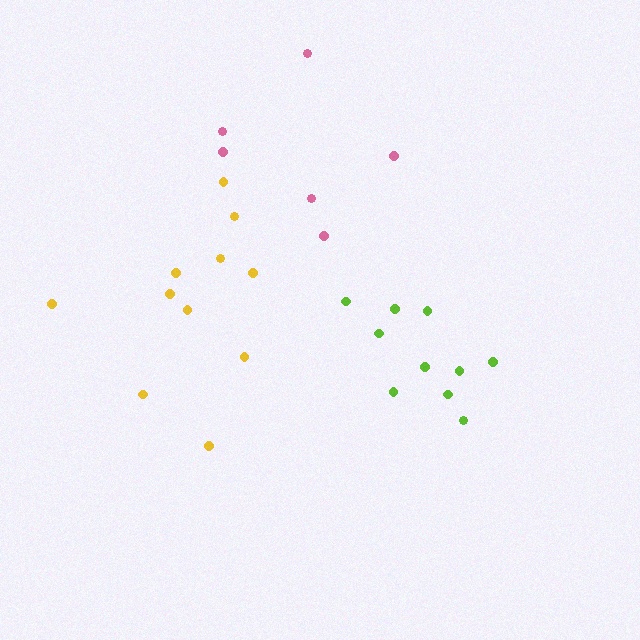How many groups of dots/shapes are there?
There are 3 groups.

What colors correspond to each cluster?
The clusters are colored: pink, lime, yellow.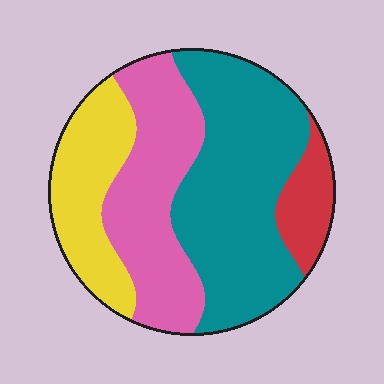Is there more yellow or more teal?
Teal.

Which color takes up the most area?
Teal, at roughly 40%.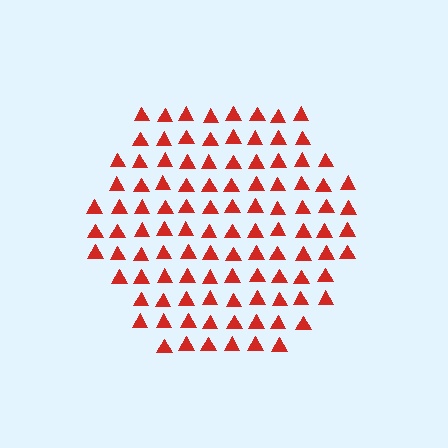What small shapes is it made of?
It is made of small triangles.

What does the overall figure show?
The overall figure shows a hexagon.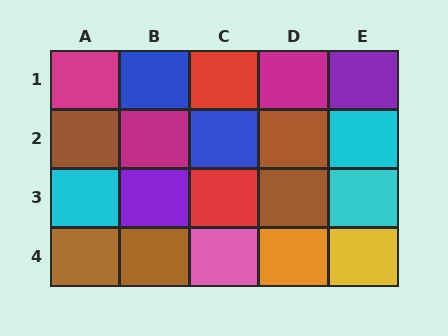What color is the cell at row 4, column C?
Pink.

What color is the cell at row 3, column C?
Red.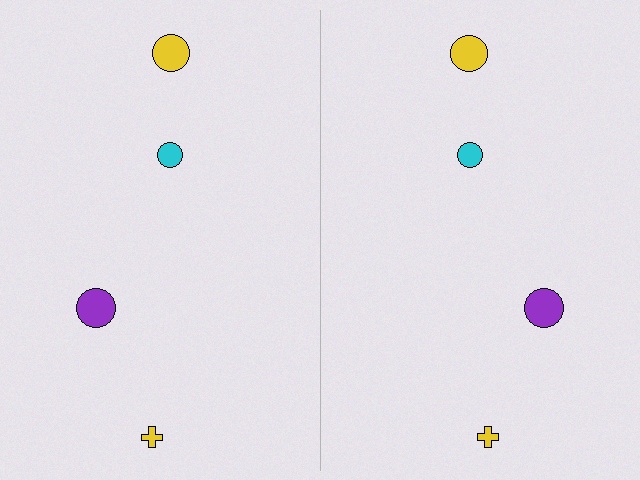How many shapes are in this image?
There are 8 shapes in this image.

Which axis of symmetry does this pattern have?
The pattern has a vertical axis of symmetry running through the center of the image.